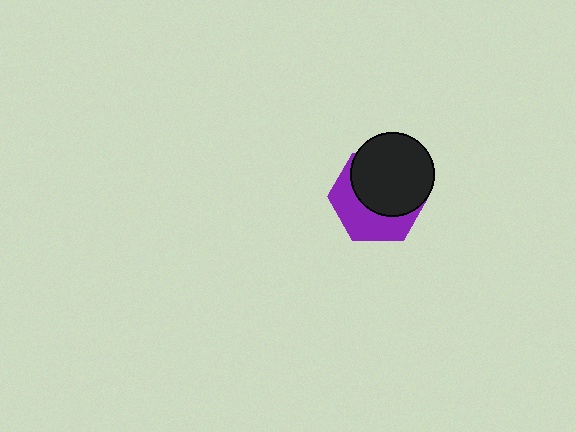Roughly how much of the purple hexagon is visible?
A small part of it is visible (roughly 43%).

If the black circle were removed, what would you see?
You would see the complete purple hexagon.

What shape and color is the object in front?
The object in front is a black circle.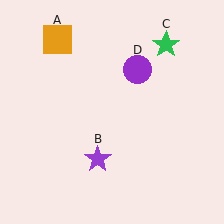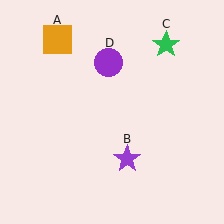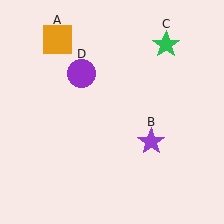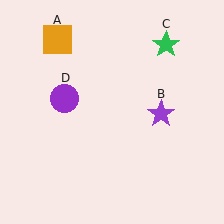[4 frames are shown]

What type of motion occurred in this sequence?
The purple star (object B), purple circle (object D) rotated counterclockwise around the center of the scene.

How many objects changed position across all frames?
2 objects changed position: purple star (object B), purple circle (object D).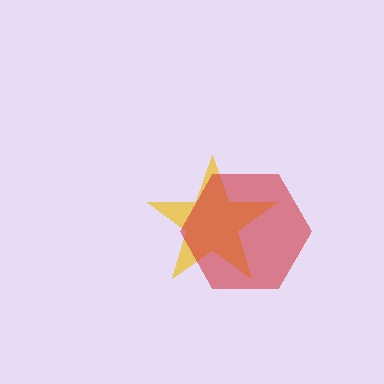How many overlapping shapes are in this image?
There are 2 overlapping shapes in the image.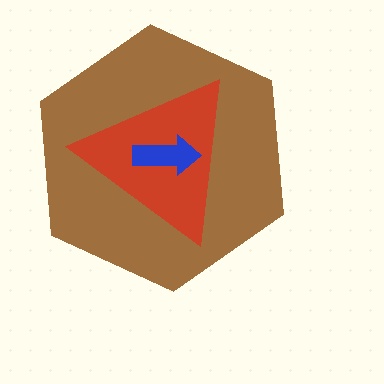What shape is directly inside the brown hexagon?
The red triangle.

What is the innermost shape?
The blue arrow.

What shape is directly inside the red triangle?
The blue arrow.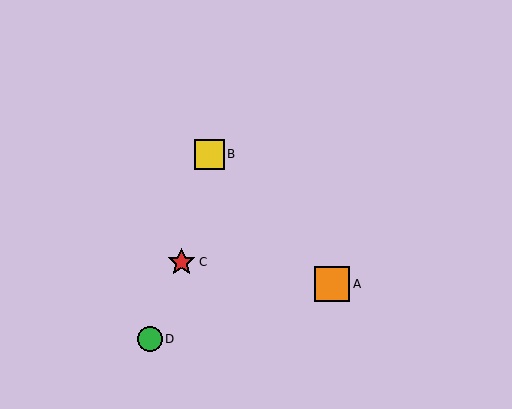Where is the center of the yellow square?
The center of the yellow square is at (210, 154).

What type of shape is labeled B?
Shape B is a yellow square.